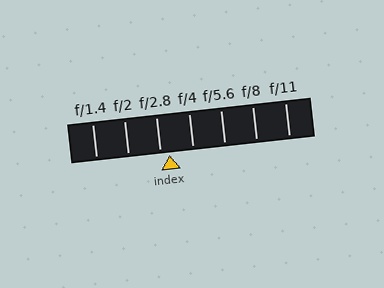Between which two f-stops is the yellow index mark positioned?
The index mark is between f/2.8 and f/4.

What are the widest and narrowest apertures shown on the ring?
The widest aperture shown is f/1.4 and the narrowest is f/11.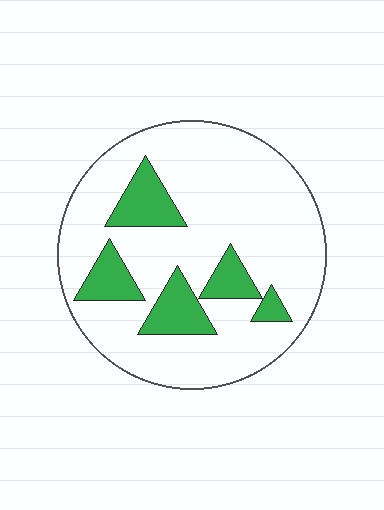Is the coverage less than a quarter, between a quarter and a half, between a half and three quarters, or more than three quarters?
Less than a quarter.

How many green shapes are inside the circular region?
5.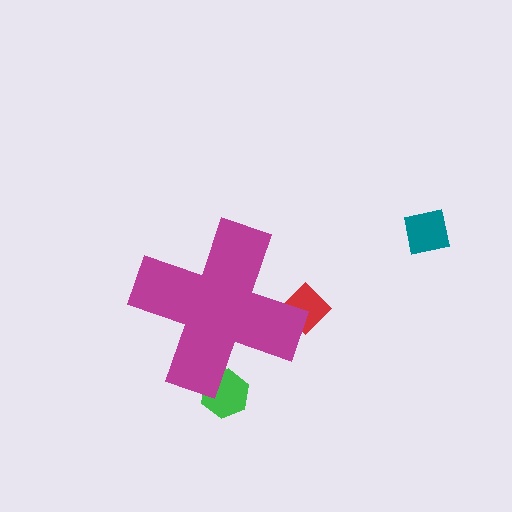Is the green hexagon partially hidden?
Yes, the green hexagon is partially hidden behind the magenta cross.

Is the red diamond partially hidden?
Yes, the red diamond is partially hidden behind the magenta cross.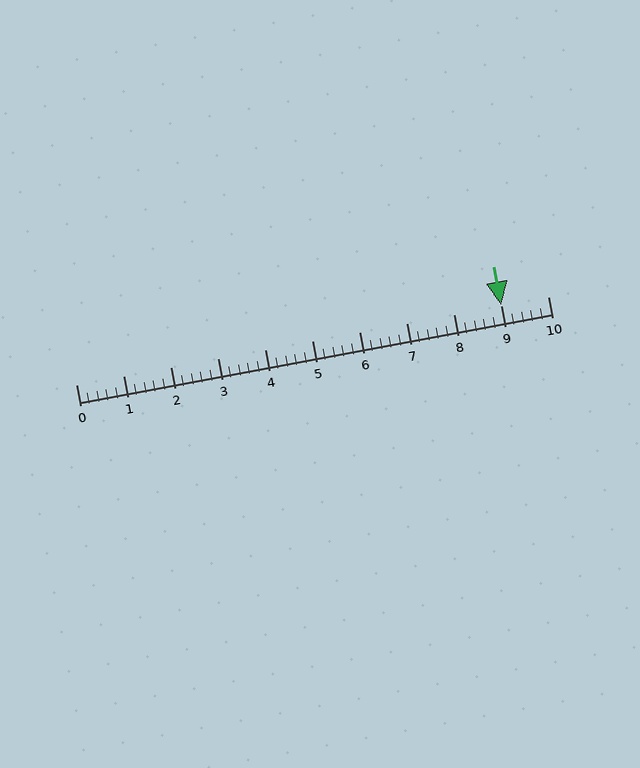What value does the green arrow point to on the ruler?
The green arrow points to approximately 9.0.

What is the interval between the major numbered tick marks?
The major tick marks are spaced 1 units apart.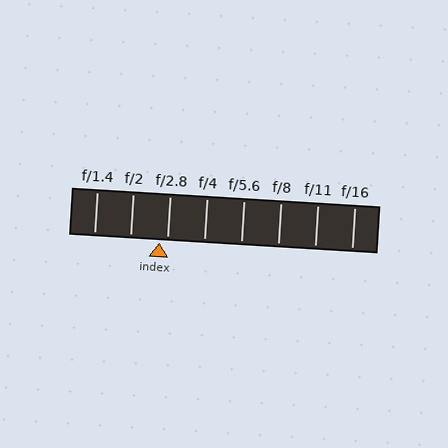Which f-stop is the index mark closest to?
The index mark is closest to f/2.8.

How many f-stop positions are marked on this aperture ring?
There are 8 f-stop positions marked.